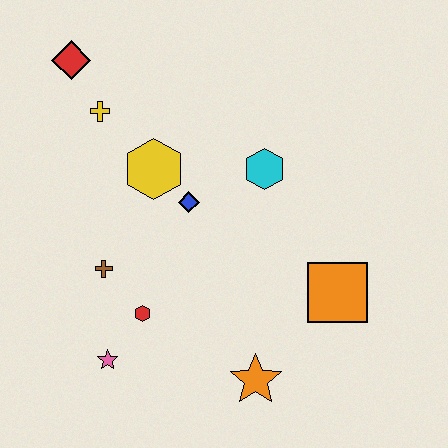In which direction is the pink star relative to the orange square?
The pink star is to the left of the orange square.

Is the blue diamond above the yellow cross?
No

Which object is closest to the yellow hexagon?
The blue diamond is closest to the yellow hexagon.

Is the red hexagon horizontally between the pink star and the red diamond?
No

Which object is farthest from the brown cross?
The orange square is farthest from the brown cross.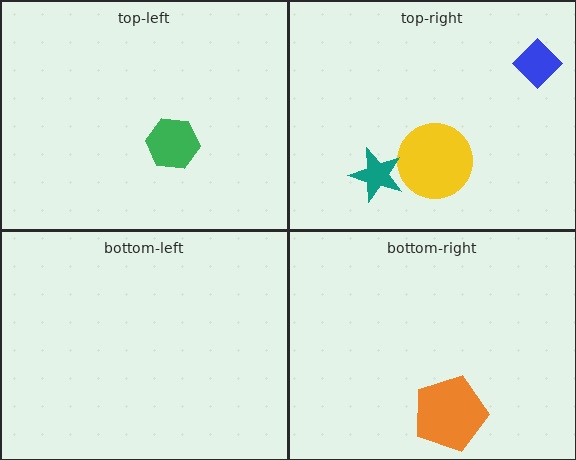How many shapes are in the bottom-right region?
1.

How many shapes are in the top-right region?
3.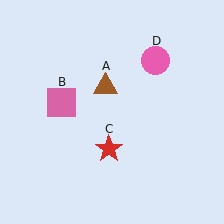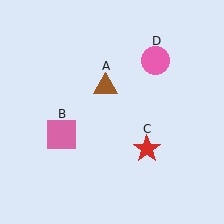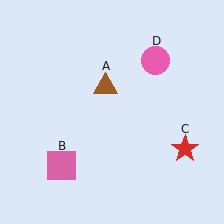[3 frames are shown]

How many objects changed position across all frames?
2 objects changed position: pink square (object B), red star (object C).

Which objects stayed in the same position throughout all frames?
Brown triangle (object A) and pink circle (object D) remained stationary.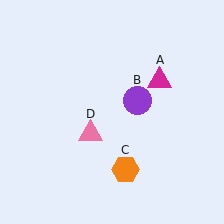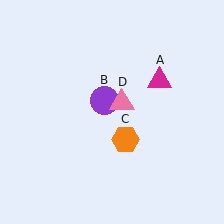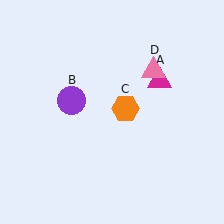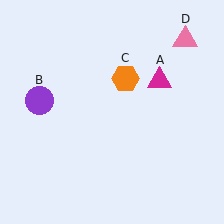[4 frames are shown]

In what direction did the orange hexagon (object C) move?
The orange hexagon (object C) moved up.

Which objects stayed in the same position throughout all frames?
Magenta triangle (object A) remained stationary.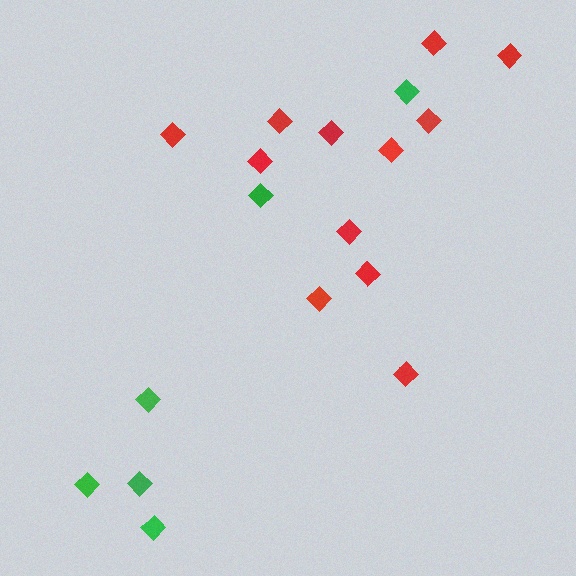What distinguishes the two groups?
There are 2 groups: one group of green diamonds (6) and one group of red diamonds (12).